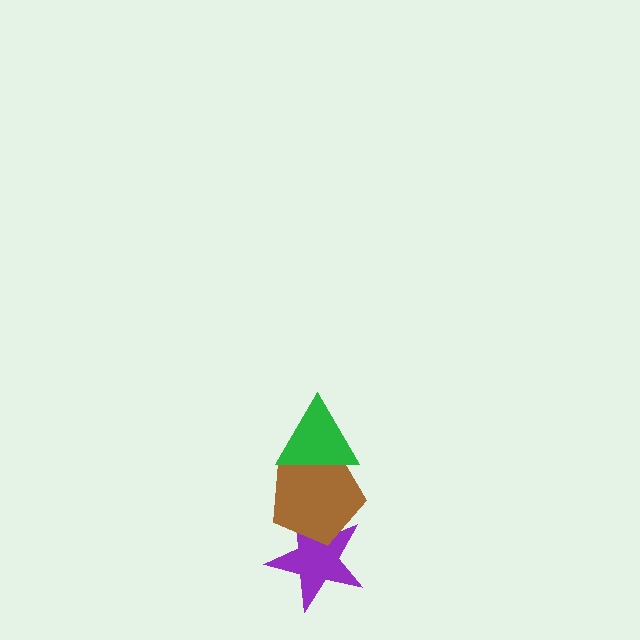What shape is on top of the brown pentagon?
The green triangle is on top of the brown pentagon.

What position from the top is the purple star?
The purple star is 3rd from the top.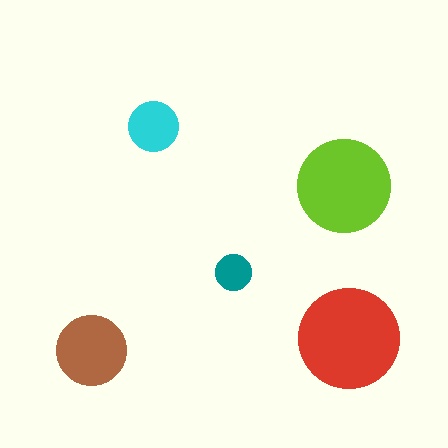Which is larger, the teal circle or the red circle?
The red one.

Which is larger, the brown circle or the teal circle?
The brown one.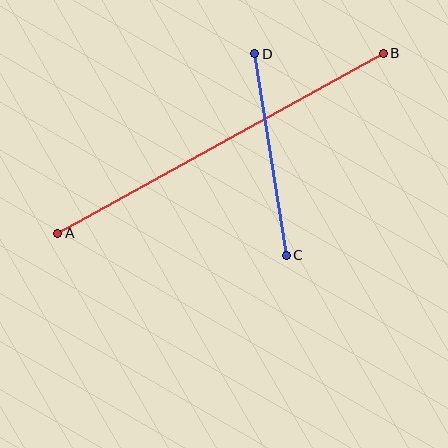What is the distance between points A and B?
The distance is approximately 372 pixels.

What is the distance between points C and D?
The distance is approximately 204 pixels.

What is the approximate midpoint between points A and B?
The midpoint is at approximately (220, 143) pixels.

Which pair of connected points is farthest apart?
Points A and B are farthest apart.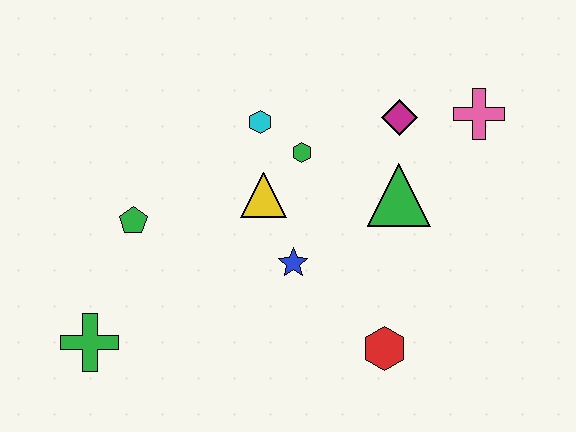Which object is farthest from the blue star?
The pink cross is farthest from the blue star.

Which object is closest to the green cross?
The green pentagon is closest to the green cross.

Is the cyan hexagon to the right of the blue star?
No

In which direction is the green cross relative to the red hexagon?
The green cross is to the left of the red hexagon.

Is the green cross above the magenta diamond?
No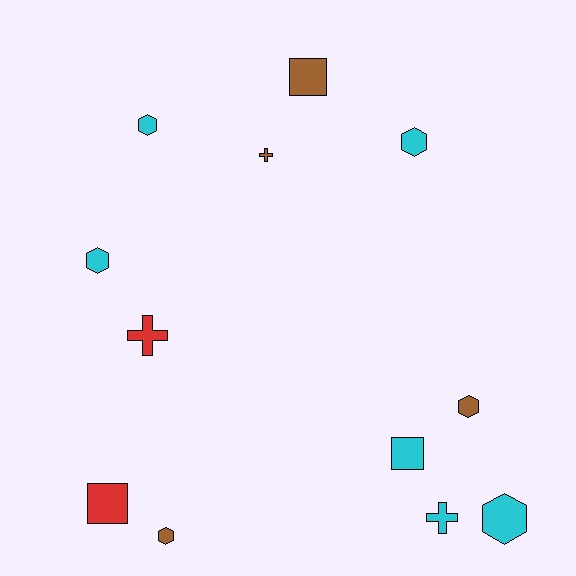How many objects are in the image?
There are 12 objects.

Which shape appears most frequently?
Hexagon, with 6 objects.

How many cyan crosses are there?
There is 1 cyan cross.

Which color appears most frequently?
Cyan, with 6 objects.